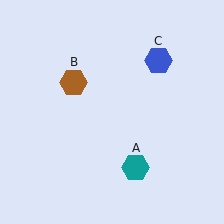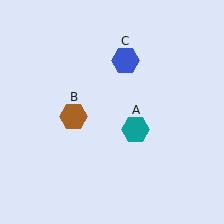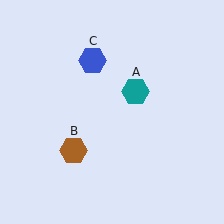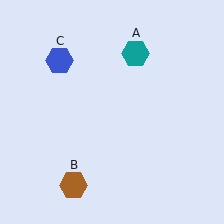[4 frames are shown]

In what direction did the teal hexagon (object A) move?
The teal hexagon (object A) moved up.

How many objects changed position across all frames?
3 objects changed position: teal hexagon (object A), brown hexagon (object B), blue hexagon (object C).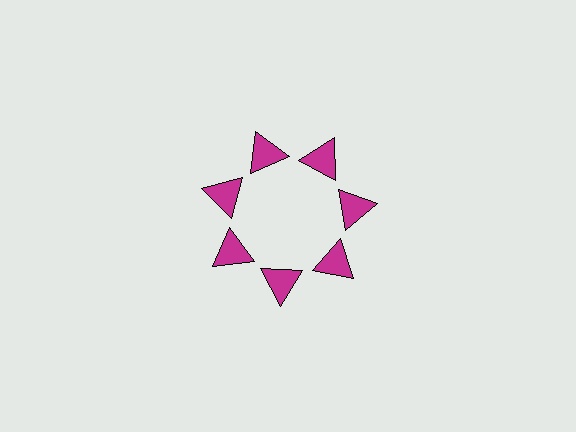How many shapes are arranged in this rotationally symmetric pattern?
There are 7 shapes, arranged in 7 groups of 1.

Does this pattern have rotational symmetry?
Yes, this pattern has 7-fold rotational symmetry. It looks the same after rotating 51 degrees around the center.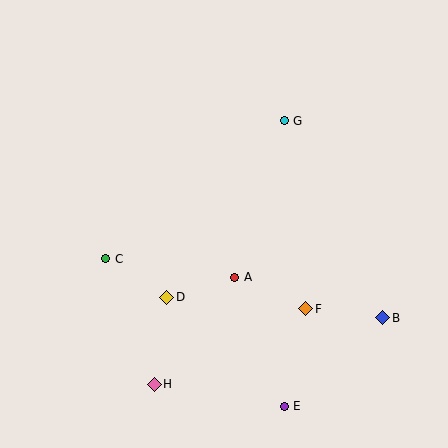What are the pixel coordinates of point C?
Point C is at (106, 259).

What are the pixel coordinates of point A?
Point A is at (235, 277).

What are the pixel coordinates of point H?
Point H is at (154, 384).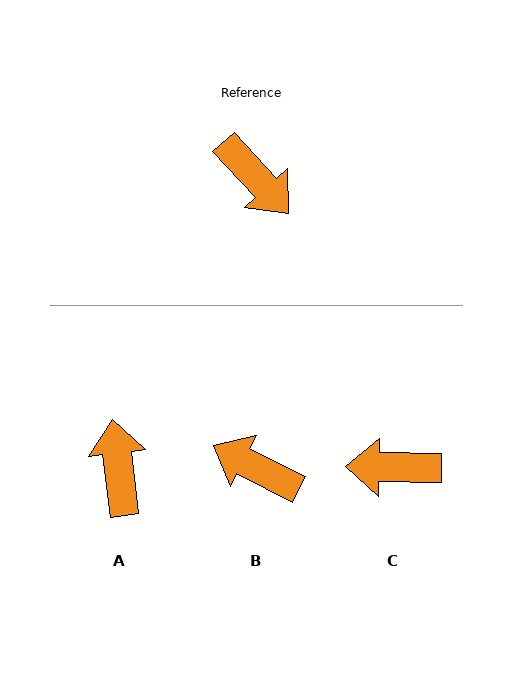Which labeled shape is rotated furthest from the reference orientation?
B, about 159 degrees away.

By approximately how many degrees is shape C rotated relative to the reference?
Approximately 133 degrees clockwise.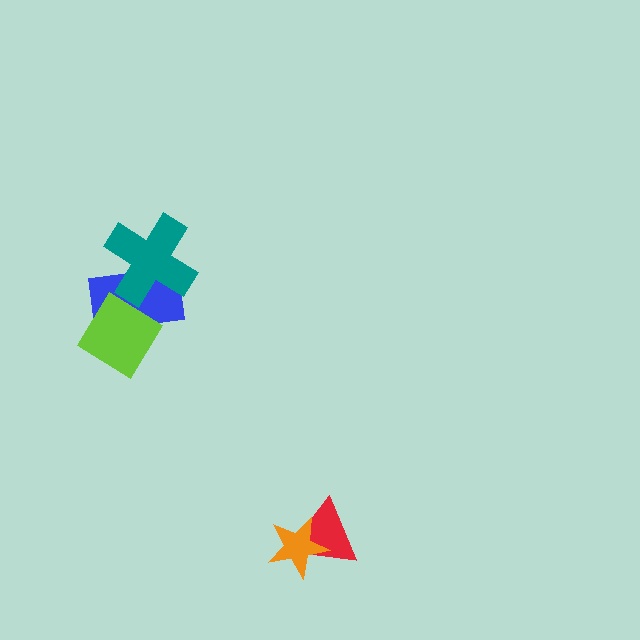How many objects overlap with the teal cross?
1 object overlaps with the teal cross.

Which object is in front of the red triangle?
The orange star is in front of the red triangle.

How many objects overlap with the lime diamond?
1 object overlaps with the lime diamond.